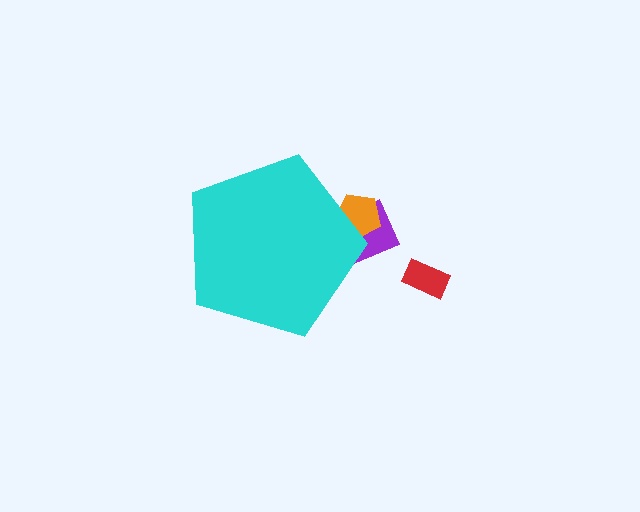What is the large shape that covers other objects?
A cyan pentagon.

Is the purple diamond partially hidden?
Yes, the purple diamond is partially hidden behind the cyan pentagon.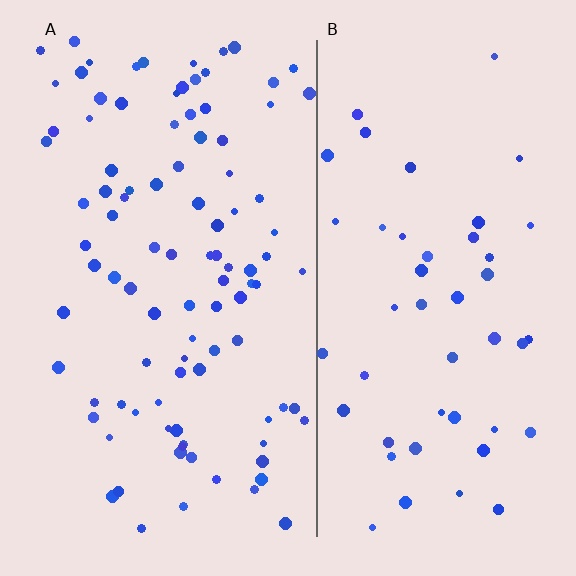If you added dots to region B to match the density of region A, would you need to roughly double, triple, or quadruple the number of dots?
Approximately double.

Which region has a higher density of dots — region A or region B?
A (the left).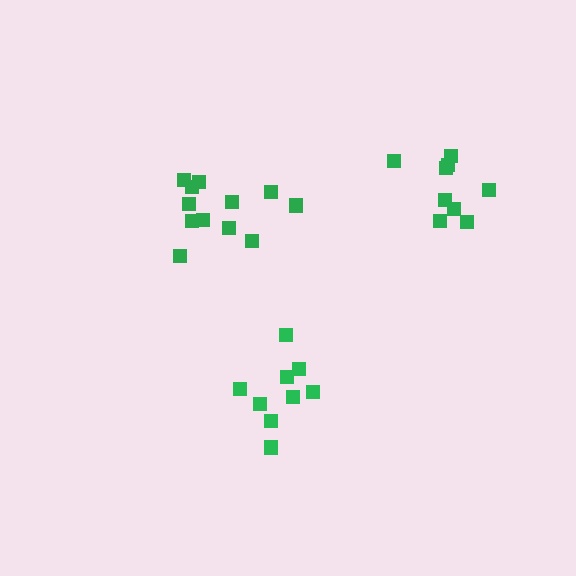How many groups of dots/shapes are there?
There are 3 groups.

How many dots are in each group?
Group 1: 9 dots, Group 2: 12 dots, Group 3: 9 dots (30 total).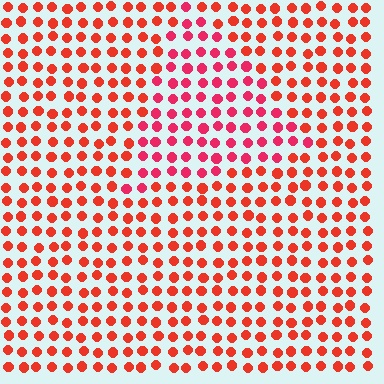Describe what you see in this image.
The image is filled with small red elements in a uniform arrangement. A triangle-shaped region is visible where the elements are tinted to a slightly different hue, forming a subtle color boundary.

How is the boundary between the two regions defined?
The boundary is defined purely by a slight shift in hue (about 24 degrees). Spacing, size, and orientation are identical on both sides.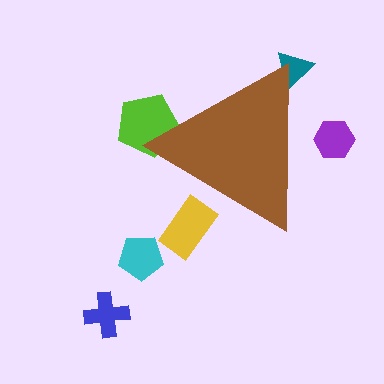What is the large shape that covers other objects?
A brown triangle.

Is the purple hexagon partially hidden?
Yes, the purple hexagon is partially hidden behind the brown triangle.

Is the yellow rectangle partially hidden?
Yes, the yellow rectangle is partially hidden behind the brown triangle.